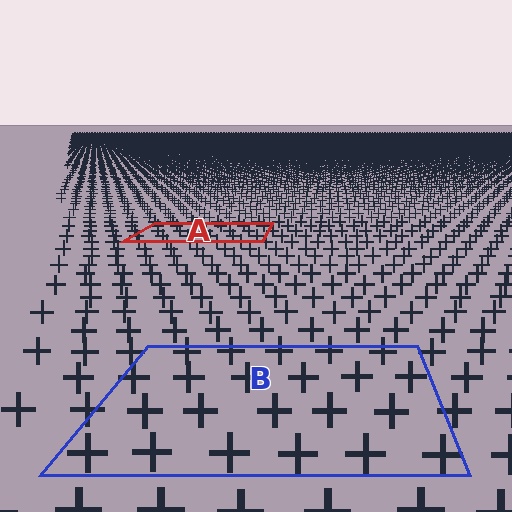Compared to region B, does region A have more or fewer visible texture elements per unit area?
Region A has more texture elements per unit area — they are packed more densely because it is farther away.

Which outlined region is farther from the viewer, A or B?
Region A is farther from the viewer — the texture elements inside it appear smaller and more densely packed.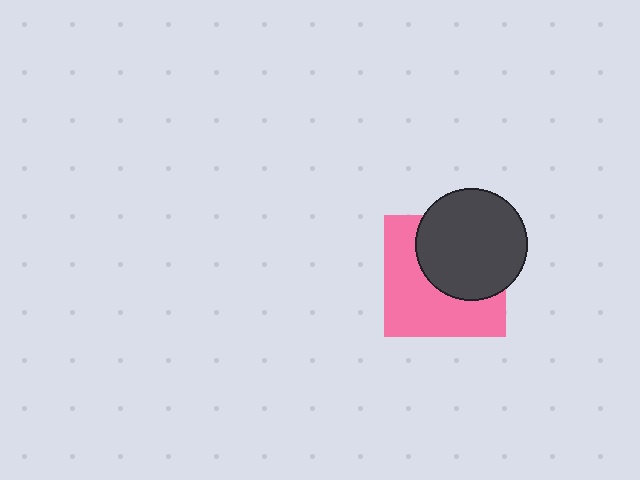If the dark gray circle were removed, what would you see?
You would see the complete pink square.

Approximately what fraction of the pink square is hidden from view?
Roughly 46% of the pink square is hidden behind the dark gray circle.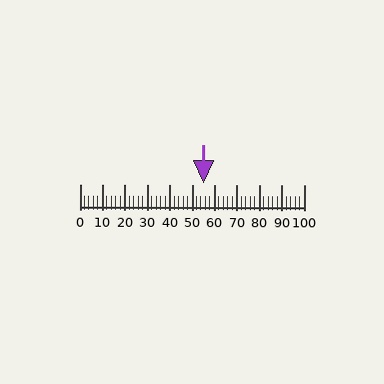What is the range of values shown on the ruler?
The ruler shows values from 0 to 100.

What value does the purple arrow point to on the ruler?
The purple arrow points to approximately 55.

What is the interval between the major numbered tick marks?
The major tick marks are spaced 10 units apart.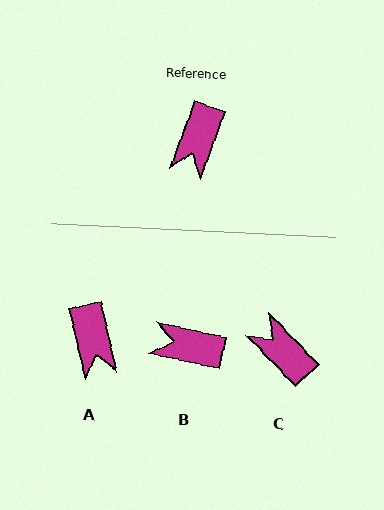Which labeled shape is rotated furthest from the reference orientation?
C, about 116 degrees away.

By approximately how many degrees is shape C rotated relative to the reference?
Approximately 116 degrees clockwise.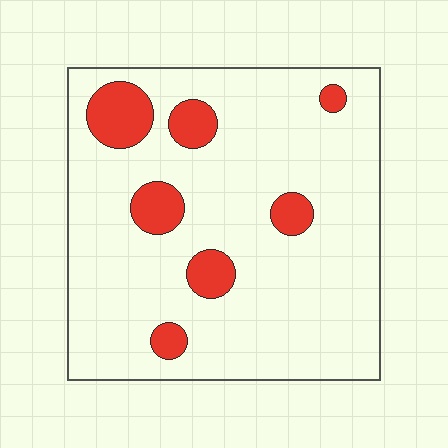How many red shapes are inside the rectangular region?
7.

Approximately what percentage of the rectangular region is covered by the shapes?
Approximately 15%.